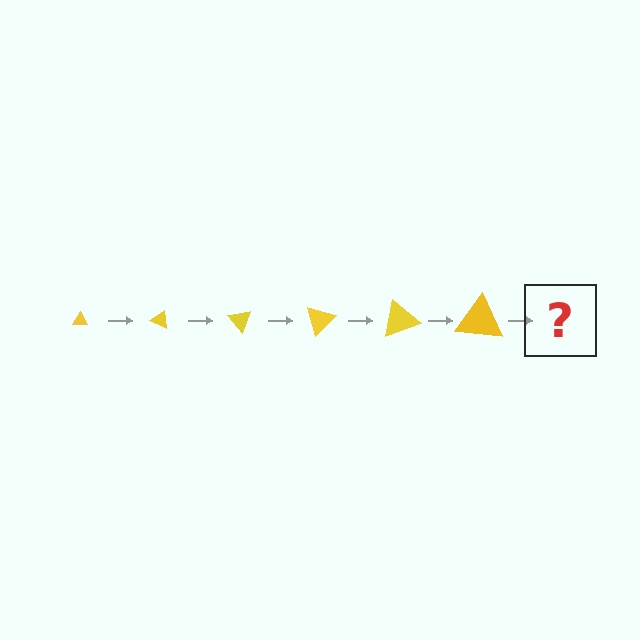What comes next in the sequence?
The next element should be a triangle, larger than the previous one and rotated 150 degrees from the start.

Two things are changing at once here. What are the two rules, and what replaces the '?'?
The two rules are that the triangle grows larger each step and it rotates 25 degrees each step. The '?' should be a triangle, larger than the previous one and rotated 150 degrees from the start.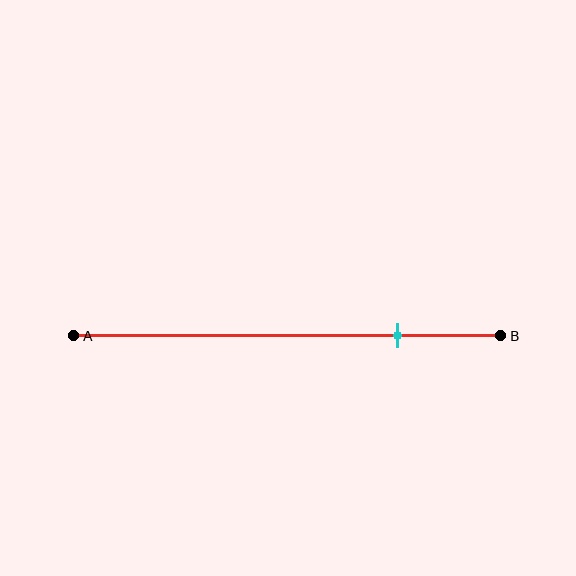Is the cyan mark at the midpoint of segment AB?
No, the mark is at about 75% from A, not at the 50% midpoint.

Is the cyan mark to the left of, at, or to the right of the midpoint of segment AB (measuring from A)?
The cyan mark is to the right of the midpoint of segment AB.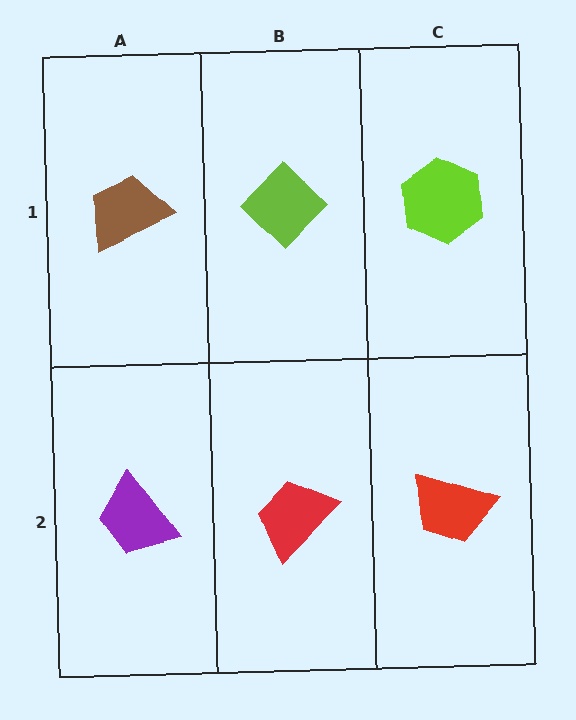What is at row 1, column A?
A brown trapezoid.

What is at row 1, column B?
A lime diamond.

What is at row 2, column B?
A red trapezoid.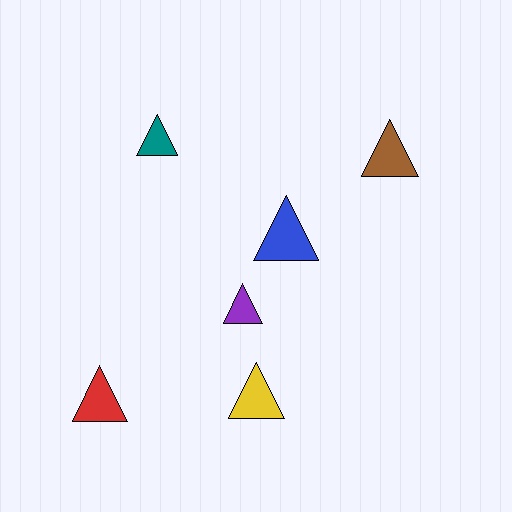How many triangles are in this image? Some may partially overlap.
There are 6 triangles.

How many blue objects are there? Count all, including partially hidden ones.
There is 1 blue object.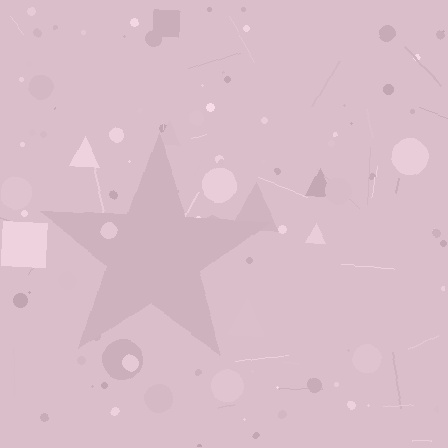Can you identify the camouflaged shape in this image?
The camouflaged shape is a star.